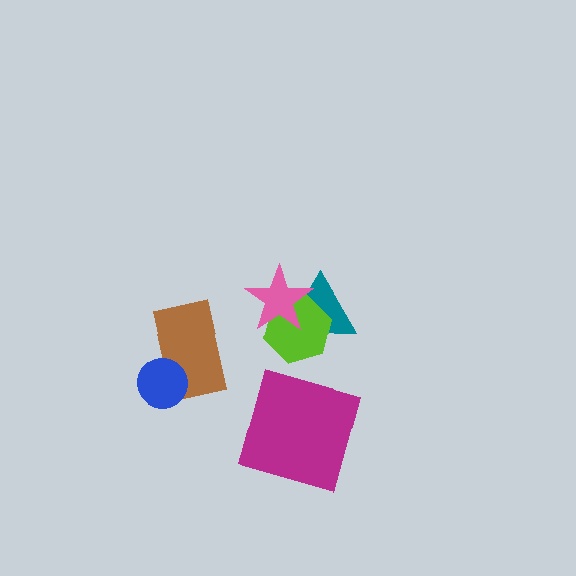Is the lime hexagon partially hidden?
Yes, it is partially covered by another shape.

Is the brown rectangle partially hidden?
Yes, it is partially covered by another shape.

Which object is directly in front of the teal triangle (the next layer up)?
The lime hexagon is directly in front of the teal triangle.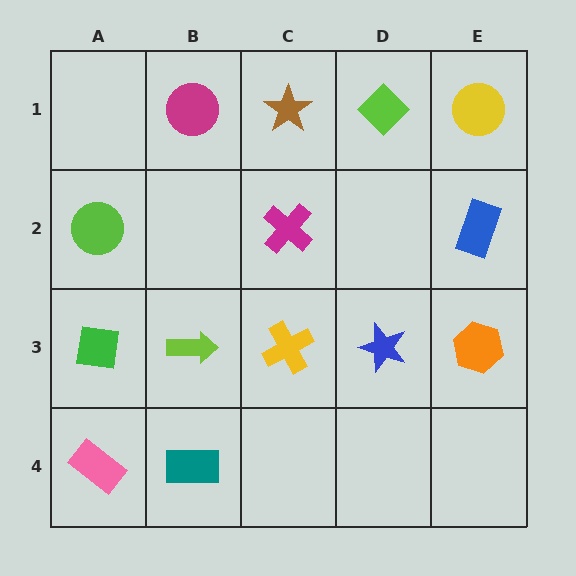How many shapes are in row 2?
3 shapes.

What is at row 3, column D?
A blue star.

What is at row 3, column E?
An orange hexagon.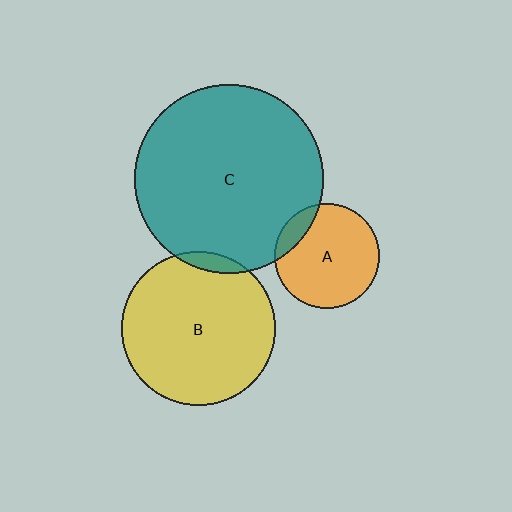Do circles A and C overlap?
Yes.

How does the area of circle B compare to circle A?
Approximately 2.2 times.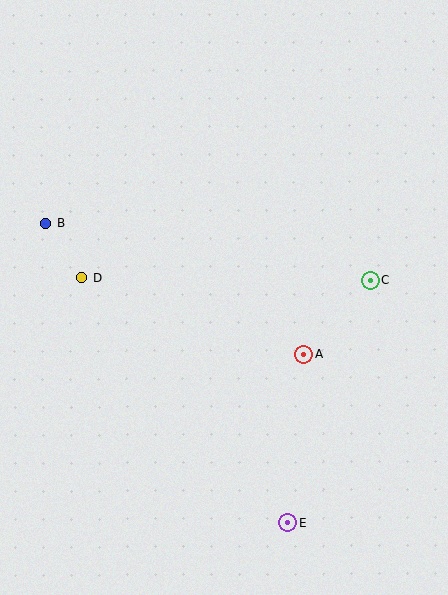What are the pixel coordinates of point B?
Point B is at (46, 223).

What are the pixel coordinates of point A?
Point A is at (304, 354).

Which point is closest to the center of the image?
Point A at (304, 354) is closest to the center.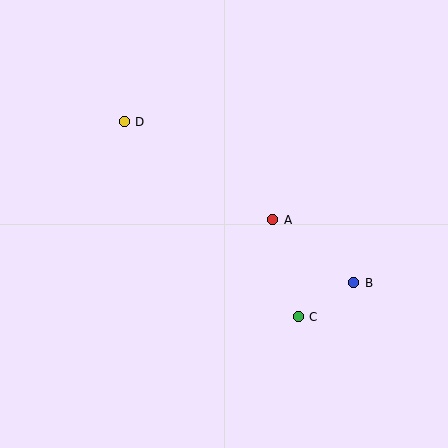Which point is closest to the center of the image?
Point A at (273, 220) is closest to the center.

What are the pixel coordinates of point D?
Point D is at (124, 122).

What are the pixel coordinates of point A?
Point A is at (273, 220).